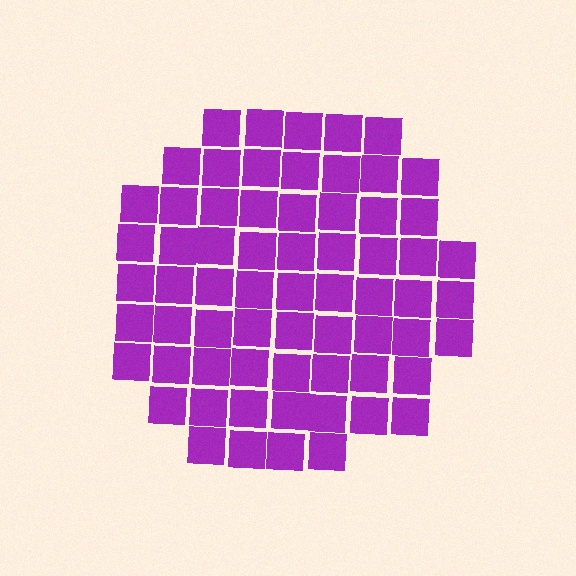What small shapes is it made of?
It is made of small squares.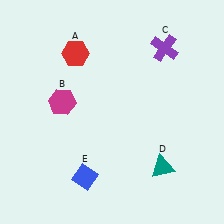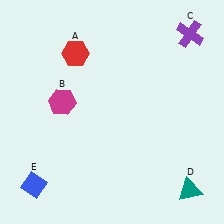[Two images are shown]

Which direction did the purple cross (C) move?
The purple cross (C) moved right.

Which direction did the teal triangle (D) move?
The teal triangle (D) moved right.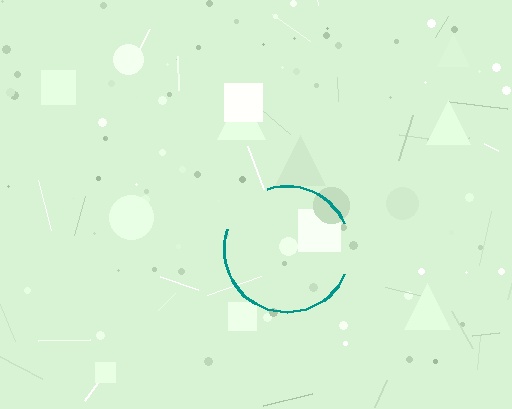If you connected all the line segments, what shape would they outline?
They would outline a circle.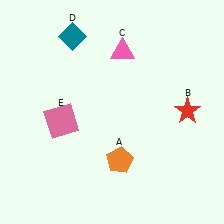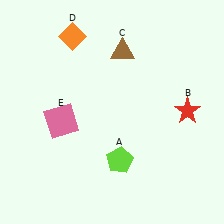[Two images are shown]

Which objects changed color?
A changed from orange to lime. C changed from pink to brown. D changed from teal to orange.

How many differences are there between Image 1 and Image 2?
There are 3 differences between the two images.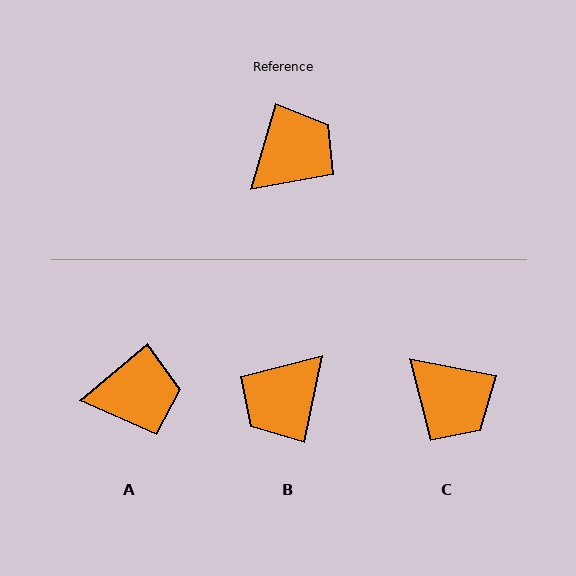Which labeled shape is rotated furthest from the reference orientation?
B, about 175 degrees away.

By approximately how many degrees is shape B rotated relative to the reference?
Approximately 175 degrees clockwise.